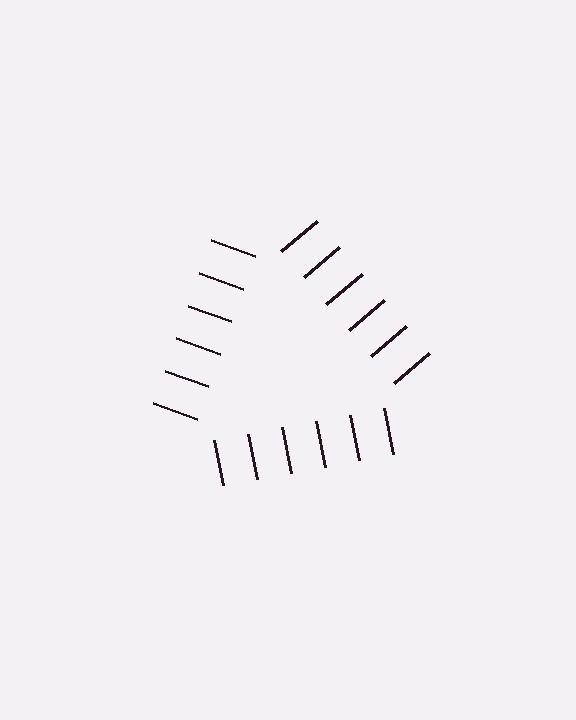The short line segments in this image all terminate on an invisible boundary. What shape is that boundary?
An illusory triangle — the line segments terminate on its edges but no continuous stroke is drawn.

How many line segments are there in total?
18 — 6 along each of the 3 edges.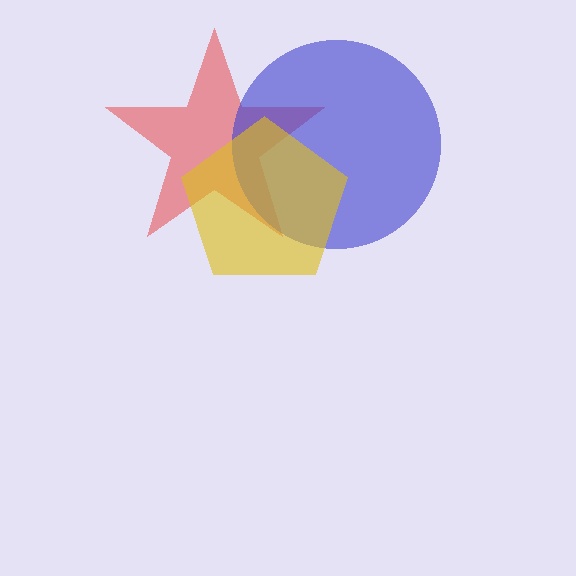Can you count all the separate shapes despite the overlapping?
Yes, there are 3 separate shapes.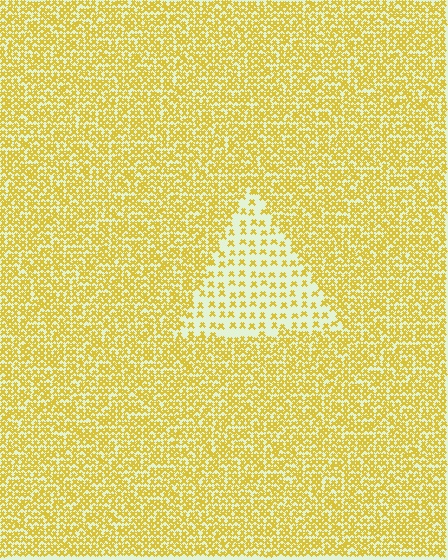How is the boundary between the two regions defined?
The boundary is defined by a change in element density (approximately 2.5x ratio). All elements are the same color, size, and shape.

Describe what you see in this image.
The image contains small yellow elements arranged at two different densities. A triangle-shaped region is visible where the elements are less densely packed than the surrounding area.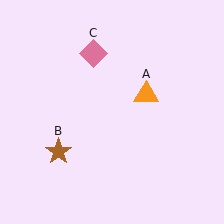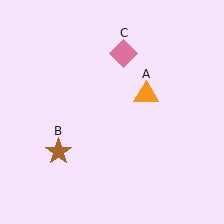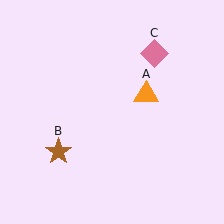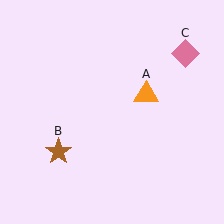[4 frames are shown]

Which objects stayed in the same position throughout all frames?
Orange triangle (object A) and brown star (object B) remained stationary.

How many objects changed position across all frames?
1 object changed position: pink diamond (object C).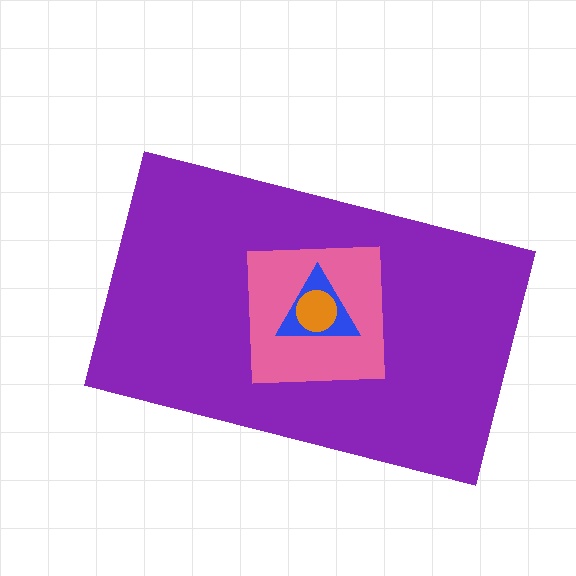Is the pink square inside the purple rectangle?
Yes.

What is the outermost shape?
The purple rectangle.